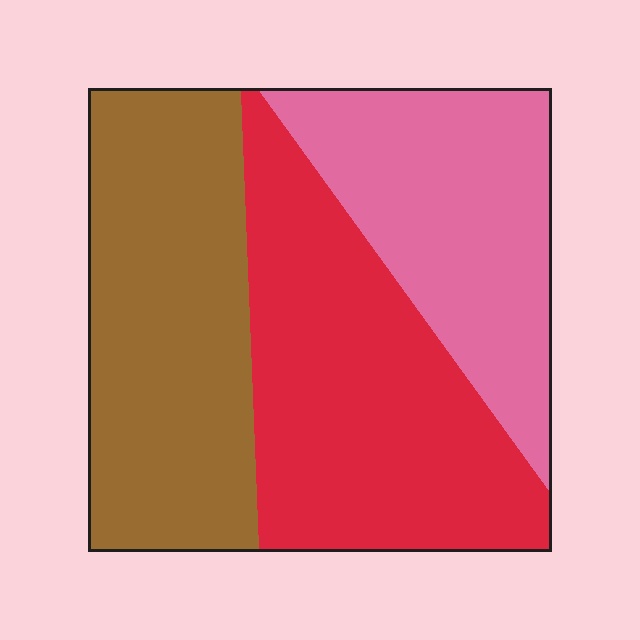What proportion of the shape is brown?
Brown takes up about one third (1/3) of the shape.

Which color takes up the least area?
Pink, at roughly 30%.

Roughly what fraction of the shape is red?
Red covers about 35% of the shape.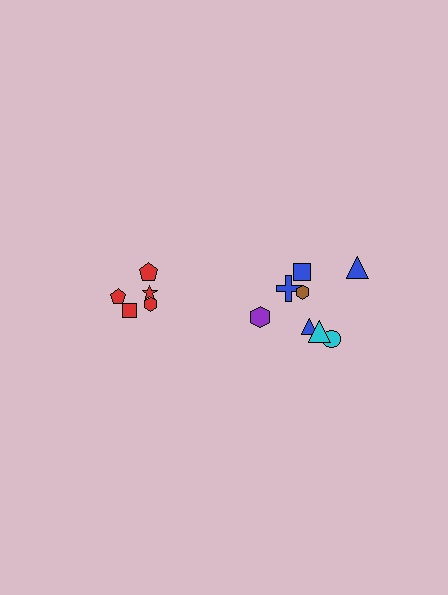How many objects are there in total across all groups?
There are 13 objects.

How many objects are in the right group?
There are 8 objects.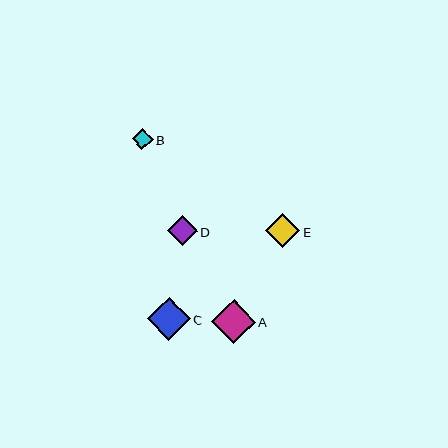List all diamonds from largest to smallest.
From largest to smallest: A, C, E, D, B.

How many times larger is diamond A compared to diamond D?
Diamond A is approximately 1.5 times the size of diamond D.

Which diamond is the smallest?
Diamond B is the smallest with a size of approximately 21 pixels.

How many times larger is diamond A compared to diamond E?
Diamond A is approximately 1.3 times the size of diamond E.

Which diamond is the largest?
Diamond A is the largest with a size of approximately 44 pixels.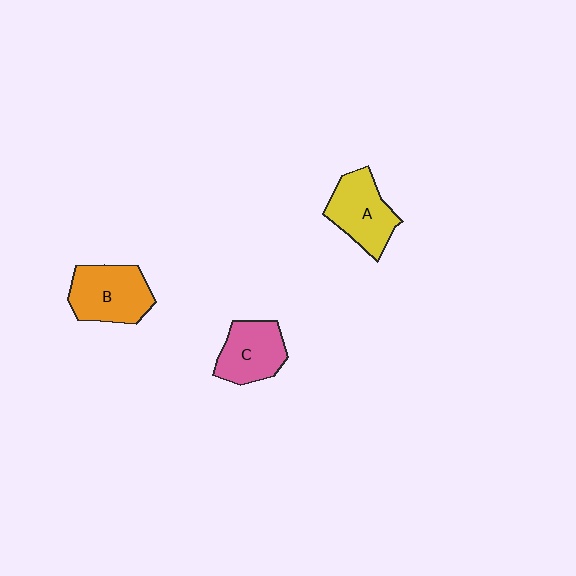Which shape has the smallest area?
Shape C (pink).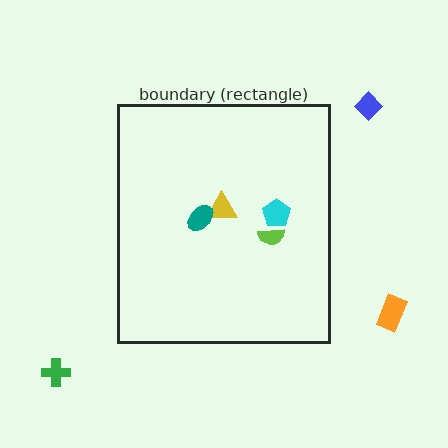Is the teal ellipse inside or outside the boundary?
Inside.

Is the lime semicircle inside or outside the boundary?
Inside.